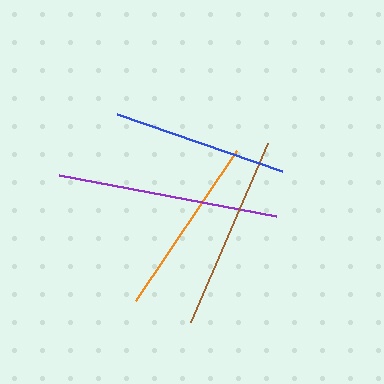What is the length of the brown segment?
The brown segment is approximately 195 pixels long.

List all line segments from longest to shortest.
From longest to shortest: purple, brown, orange, blue.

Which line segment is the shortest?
The blue line is the shortest at approximately 174 pixels.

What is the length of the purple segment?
The purple segment is approximately 220 pixels long.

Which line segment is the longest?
The purple line is the longest at approximately 220 pixels.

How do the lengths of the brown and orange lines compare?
The brown and orange lines are approximately the same length.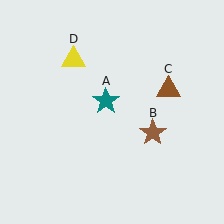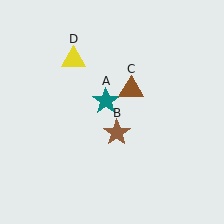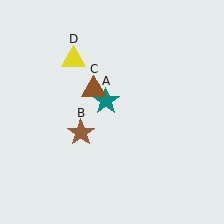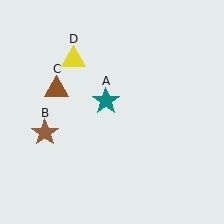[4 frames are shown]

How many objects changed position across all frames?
2 objects changed position: brown star (object B), brown triangle (object C).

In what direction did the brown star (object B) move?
The brown star (object B) moved left.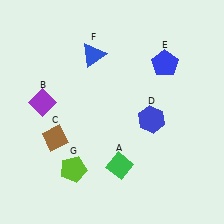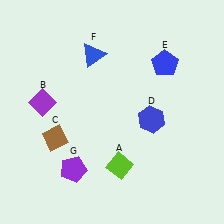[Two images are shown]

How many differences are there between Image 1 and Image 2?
There are 2 differences between the two images.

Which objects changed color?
A changed from green to lime. G changed from lime to purple.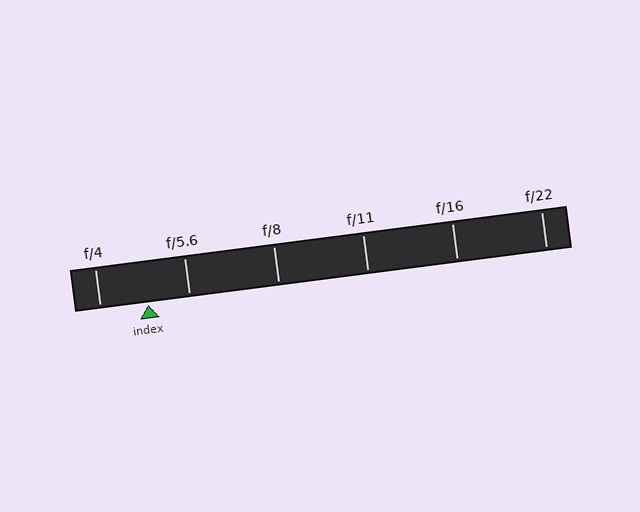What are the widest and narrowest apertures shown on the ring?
The widest aperture shown is f/4 and the narrowest is f/22.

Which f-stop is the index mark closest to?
The index mark is closest to f/5.6.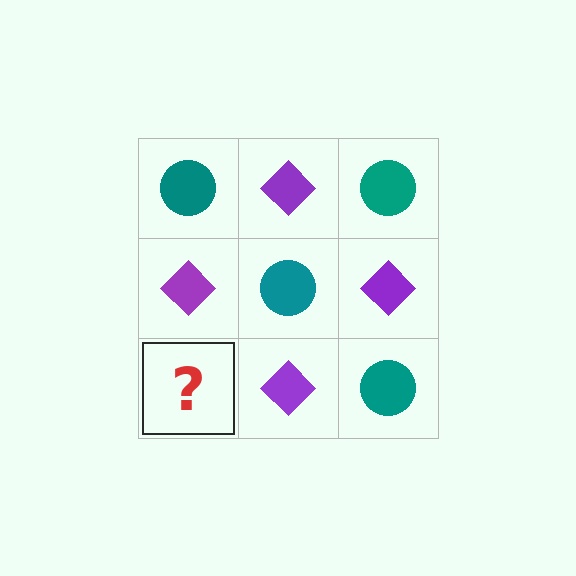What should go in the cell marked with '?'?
The missing cell should contain a teal circle.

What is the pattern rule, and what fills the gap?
The rule is that it alternates teal circle and purple diamond in a checkerboard pattern. The gap should be filled with a teal circle.